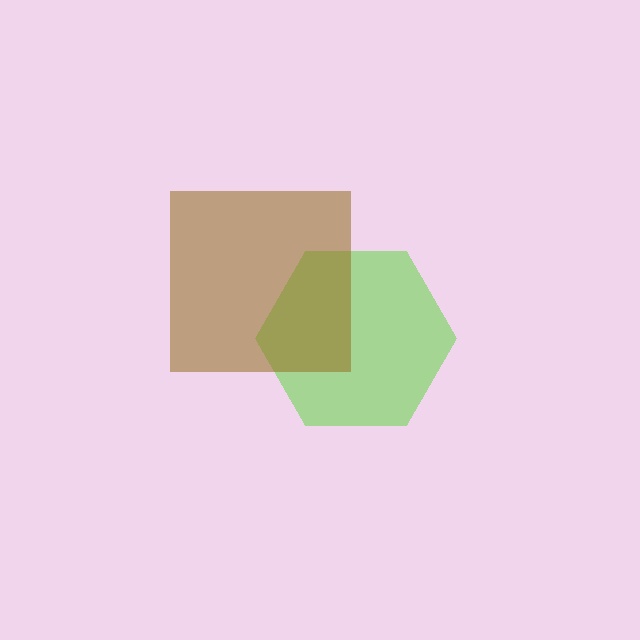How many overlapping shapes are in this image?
There are 2 overlapping shapes in the image.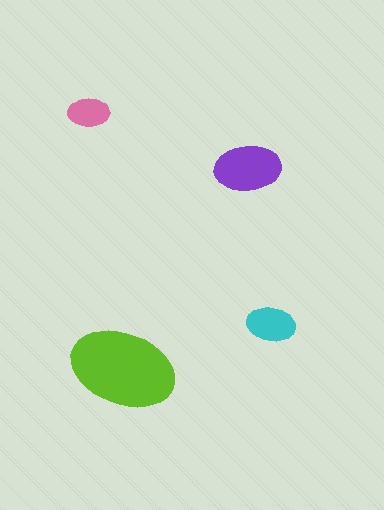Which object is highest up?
The pink ellipse is topmost.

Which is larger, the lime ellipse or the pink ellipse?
The lime one.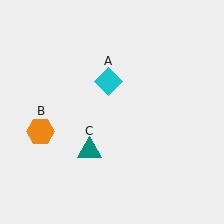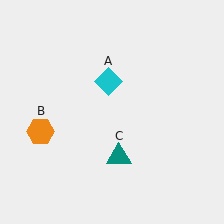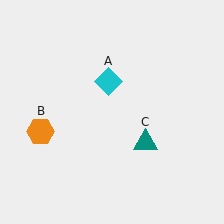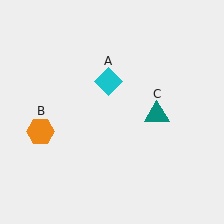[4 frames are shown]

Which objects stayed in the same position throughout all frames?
Cyan diamond (object A) and orange hexagon (object B) remained stationary.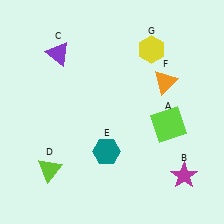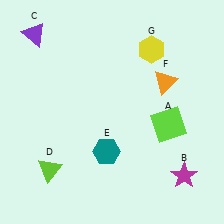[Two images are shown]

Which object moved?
The purple triangle (C) moved left.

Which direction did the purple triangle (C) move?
The purple triangle (C) moved left.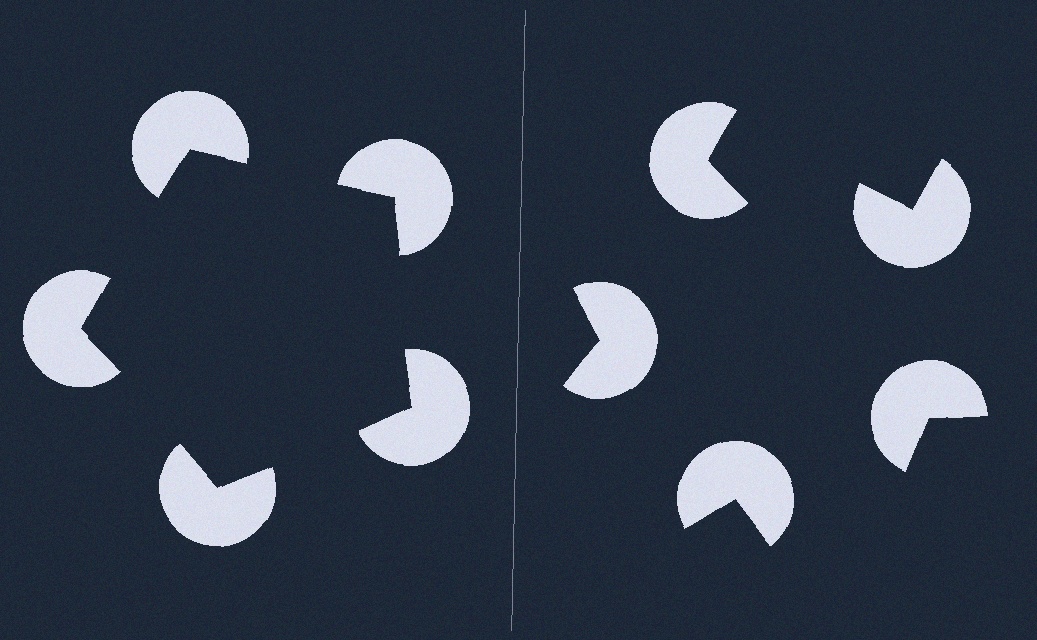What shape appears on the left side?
An illusory pentagon.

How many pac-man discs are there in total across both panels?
10 — 5 on each side.